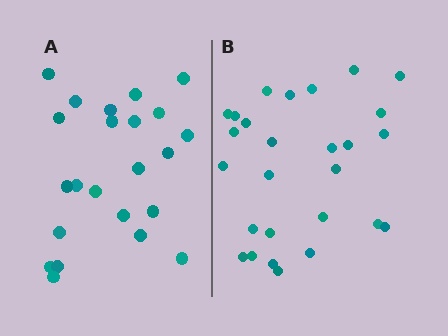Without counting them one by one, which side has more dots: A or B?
Region B (the right region) has more dots.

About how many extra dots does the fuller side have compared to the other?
Region B has about 4 more dots than region A.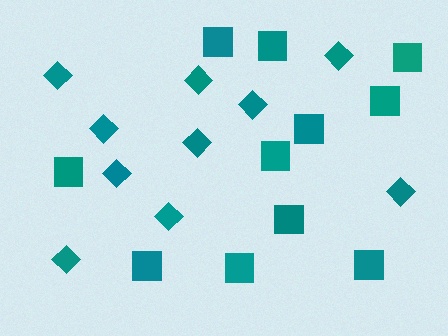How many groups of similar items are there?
There are 2 groups: one group of diamonds (10) and one group of squares (11).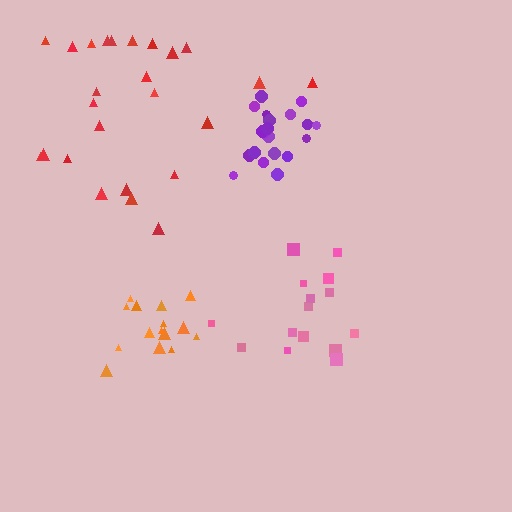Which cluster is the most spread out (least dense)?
Red.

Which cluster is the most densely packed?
Purple.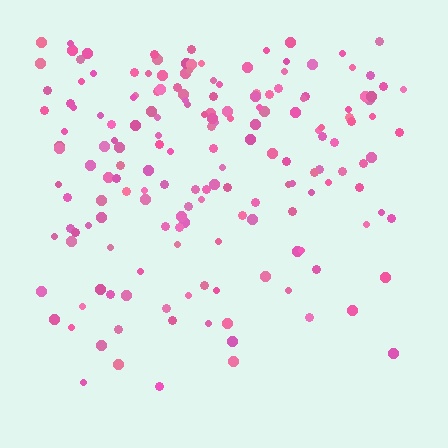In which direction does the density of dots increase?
From bottom to top, with the top side densest.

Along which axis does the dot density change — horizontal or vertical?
Vertical.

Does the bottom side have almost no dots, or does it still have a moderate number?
Still a moderate number, just noticeably fewer than the top.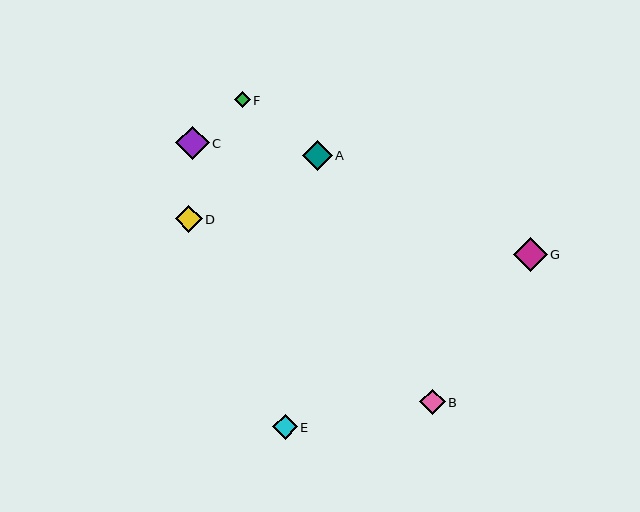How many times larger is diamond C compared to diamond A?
Diamond C is approximately 1.1 times the size of diamond A.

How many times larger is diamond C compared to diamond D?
Diamond C is approximately 1.2 times the size of diamond D.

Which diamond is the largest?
Diamond C is the largest with a size of approximately 34 pixels.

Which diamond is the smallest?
Diamond F is the smallest with a size of approximately 16 pixels.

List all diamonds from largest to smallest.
From largest to smallest: C, G, A, D, B, E, F.